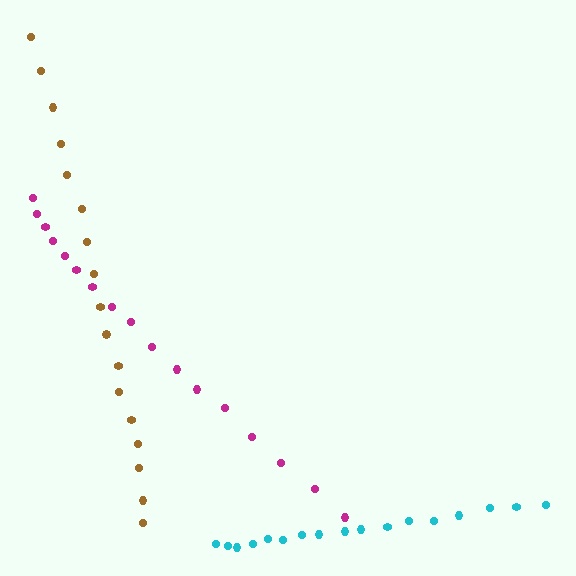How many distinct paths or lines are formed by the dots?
There are 3 distinct paths.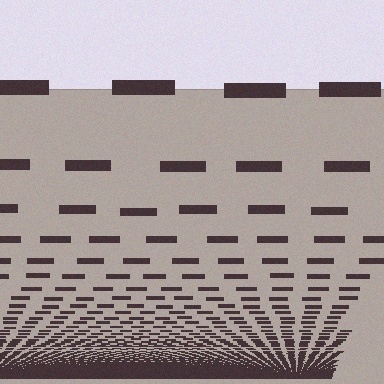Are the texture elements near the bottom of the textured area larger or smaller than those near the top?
Smaller. The gradient is inverted — elements near the bottom are smaller and denser.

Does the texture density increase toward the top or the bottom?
Density increases toward the bottom.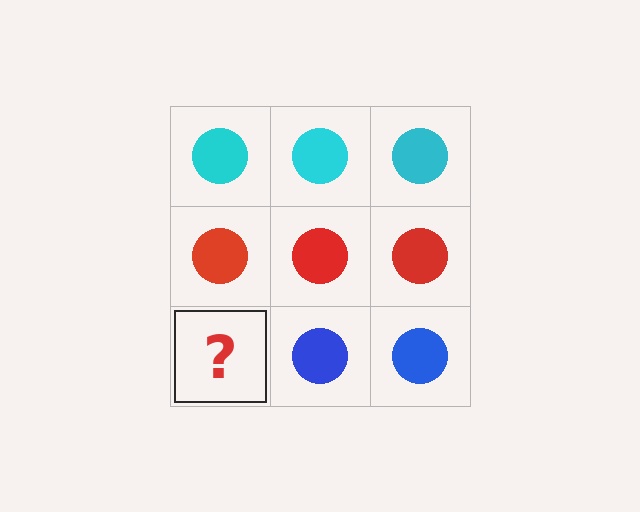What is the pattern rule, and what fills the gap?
The rule is that each row has a consistent color. The gap should be filled with a blue circle.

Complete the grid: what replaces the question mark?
The question mark should be replaced with a blue circle.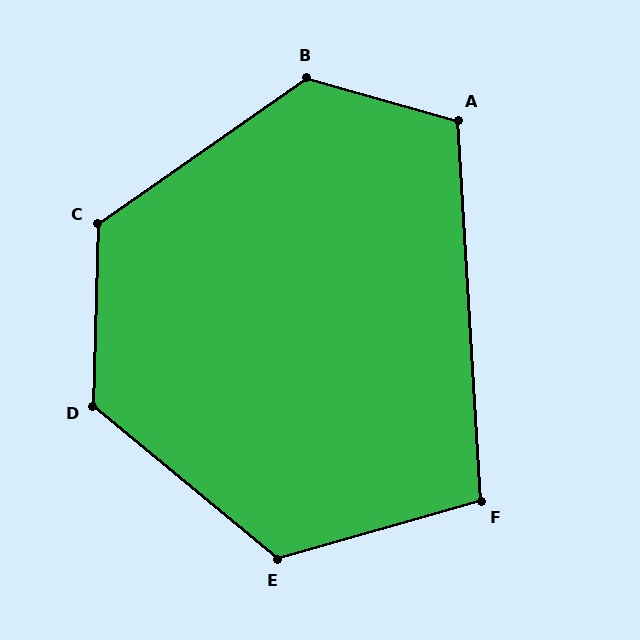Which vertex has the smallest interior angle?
F, at approximately 102 degrees.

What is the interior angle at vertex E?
Approximately 125 degrees (obtuse).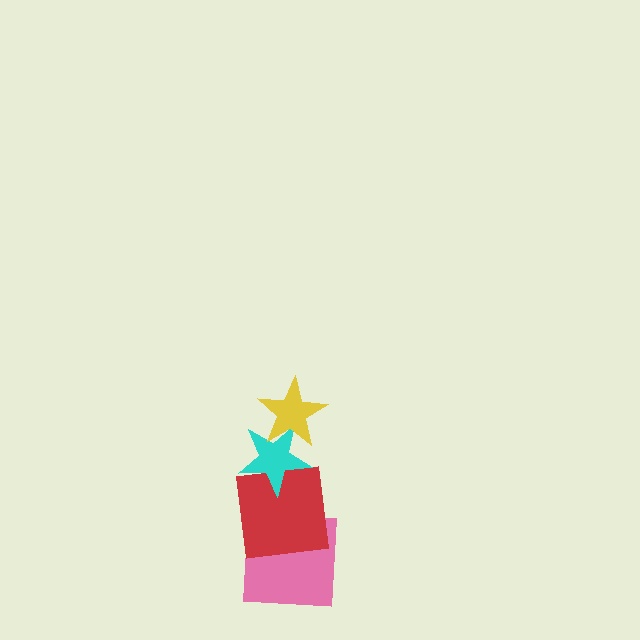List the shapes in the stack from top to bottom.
From top to bottom: the yellow star, the cyan star, the red square, the pink square.